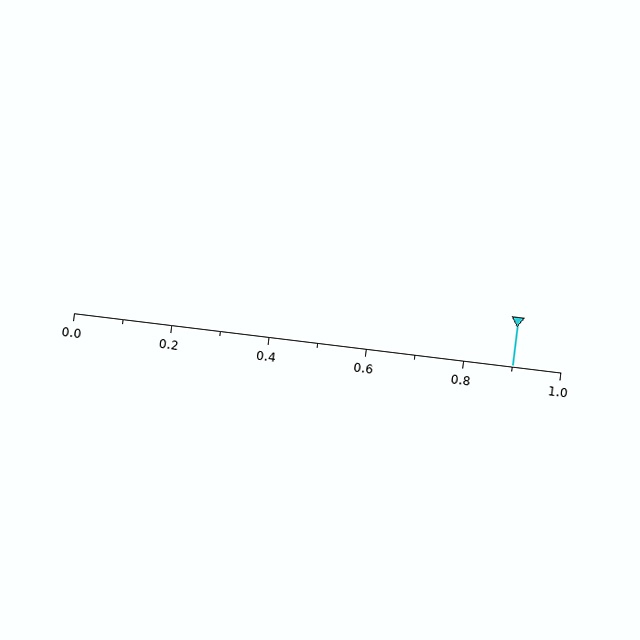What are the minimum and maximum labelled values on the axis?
The axis runs from 0.0 to 1.0.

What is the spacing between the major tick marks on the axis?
The major ticks are spaced 0.2 apart.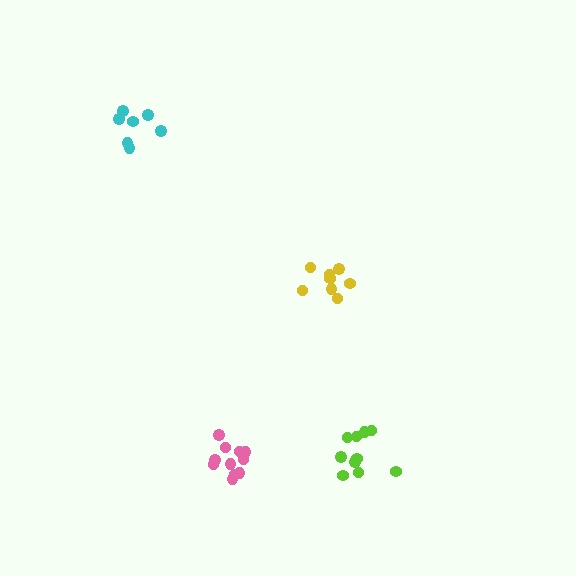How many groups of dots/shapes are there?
There are 4 groups.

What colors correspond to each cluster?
The clusters are colored: pink, yellow, cyan, lime.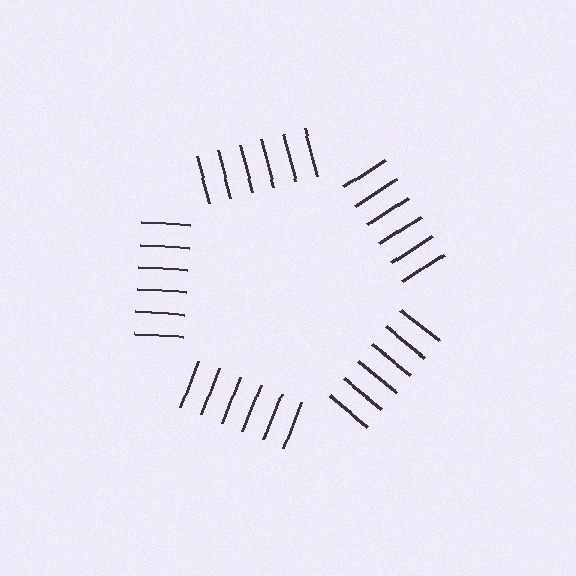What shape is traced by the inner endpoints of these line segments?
An illusory pentagon — the line segments terminate on its edges but no continuous stroke is drawn.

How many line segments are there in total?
30 — 6 along each of the 5 edges.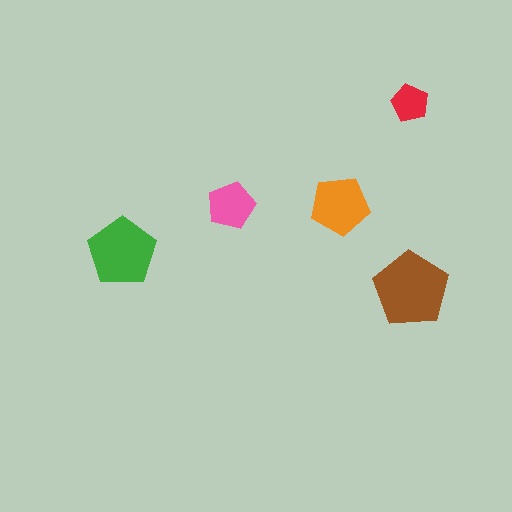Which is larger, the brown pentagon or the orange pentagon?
The brown one.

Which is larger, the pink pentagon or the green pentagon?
The green one.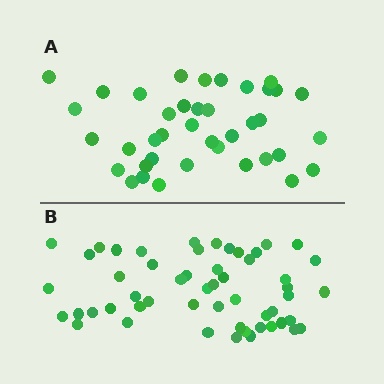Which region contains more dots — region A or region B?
Region B (the bottom region) has more dots.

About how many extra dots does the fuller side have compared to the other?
Region B has approximately 15 more dots than region A.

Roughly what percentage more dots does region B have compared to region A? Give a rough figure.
About 35% more.